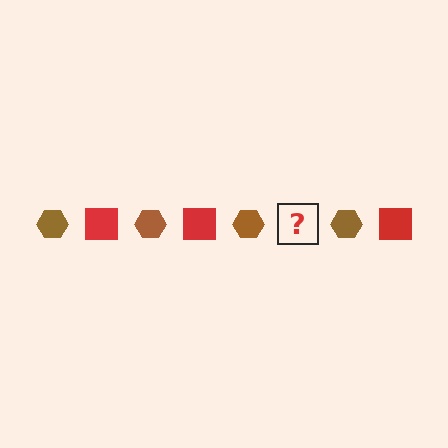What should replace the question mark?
The question mark should be replaced with a red square.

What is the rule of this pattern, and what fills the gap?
The rule is that the pattern alternates between brown hexagon and red square. The gap should be filled with a red square.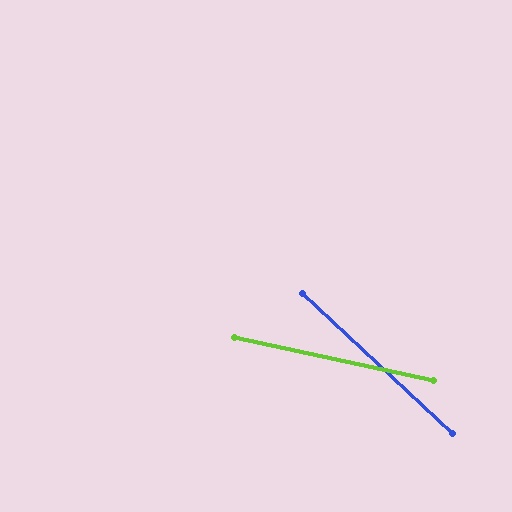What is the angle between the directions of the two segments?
Approximately 31 degrees.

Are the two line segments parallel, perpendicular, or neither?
Neither parallel nor perpendicular — they differ by about 31°.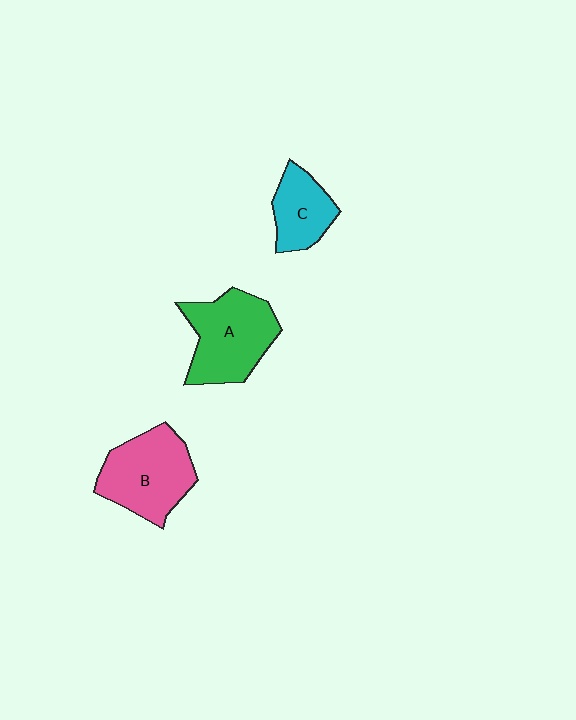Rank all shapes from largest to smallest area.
From largest to smallest: A (green), B (pink), C (cyan).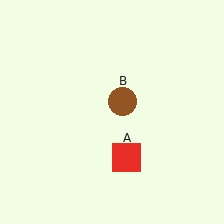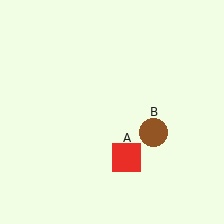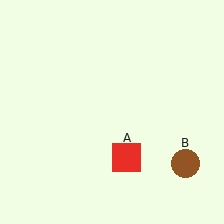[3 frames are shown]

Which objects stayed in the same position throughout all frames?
Red square (object A) remained stationary.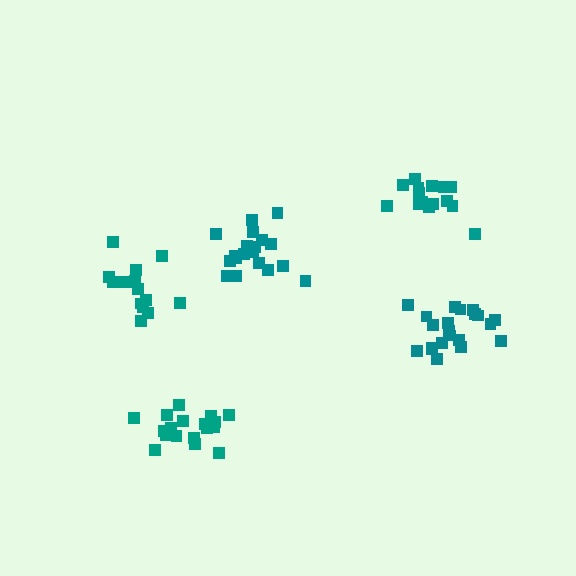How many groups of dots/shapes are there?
There are 5 groups.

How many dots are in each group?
Group 1: 20 dots, Group 2: 15 dots, Group 3: 18 dots, Group 4: 21 dots, Group 5: 15 dots (89 total).